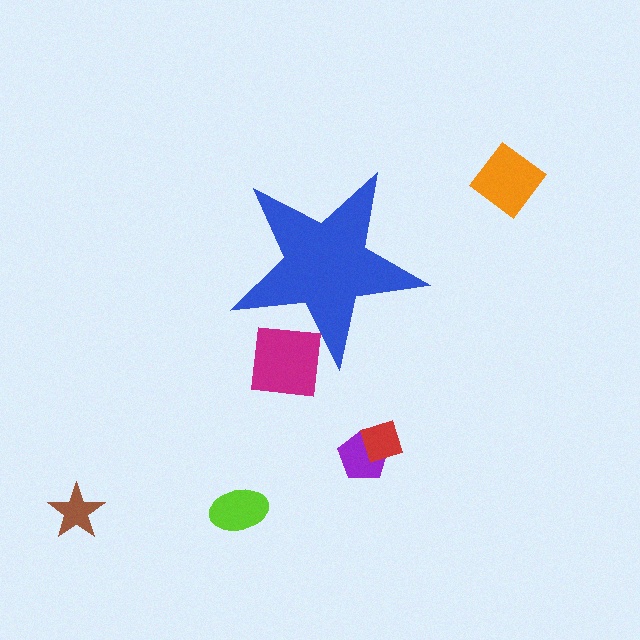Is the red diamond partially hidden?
No, the red diamond is fully visible.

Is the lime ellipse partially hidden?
No, the lime ellipse is fully visible.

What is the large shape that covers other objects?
A blue star.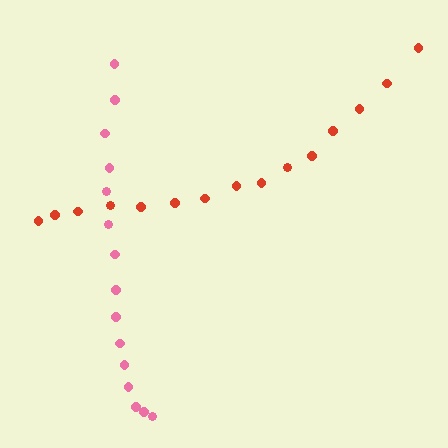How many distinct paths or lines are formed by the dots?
There are 2 distinct paths.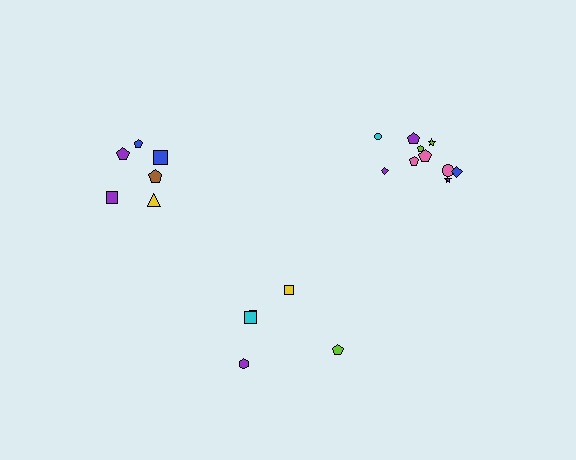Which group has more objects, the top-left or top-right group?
The top-right group.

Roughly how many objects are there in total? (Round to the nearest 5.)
Roughly 20 objects in total.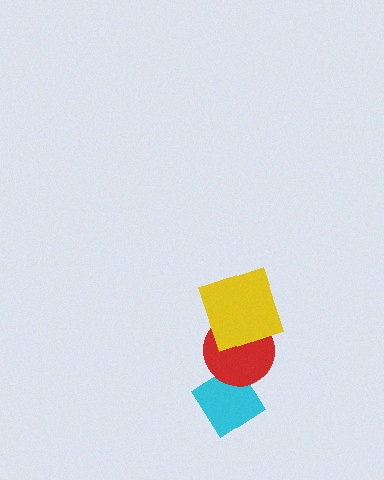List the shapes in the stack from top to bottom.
From top to bottom: the yellow square, the red circle, the cyan diamond.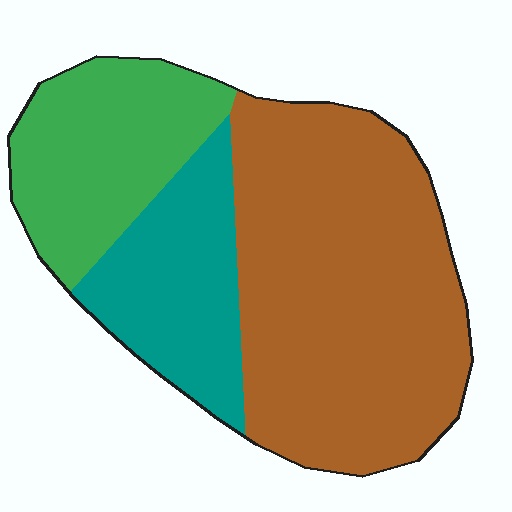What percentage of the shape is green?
Green covers roughly 25% of the shape.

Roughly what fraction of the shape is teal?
Teal covers roughly 20% of the shape.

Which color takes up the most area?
Brown, at roughly 55%.